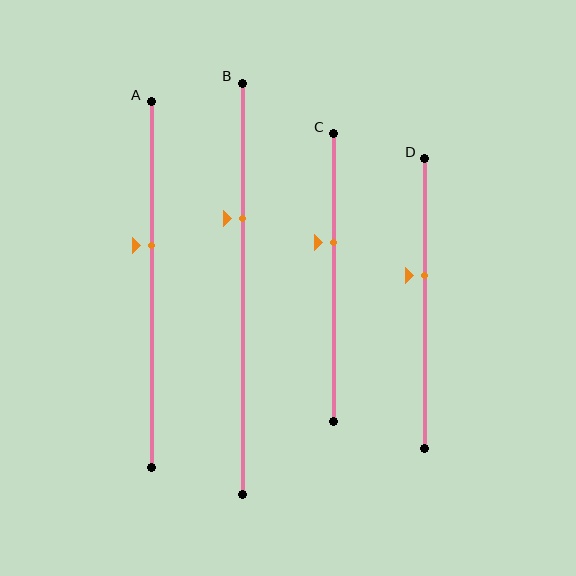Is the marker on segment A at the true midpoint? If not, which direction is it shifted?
No, the marker on segment A is shifted upward by about 11% of the segment length.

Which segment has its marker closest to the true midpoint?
Segment D has its marker closest to the true midpoint.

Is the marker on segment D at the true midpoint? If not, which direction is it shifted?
No, the marker on segment D is shifted upward by about 10% of the segment length.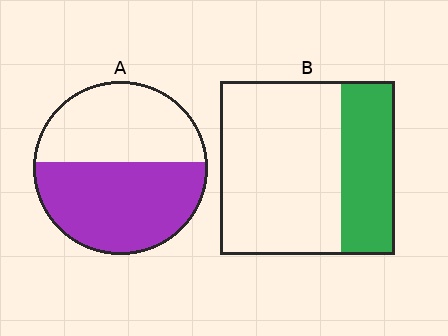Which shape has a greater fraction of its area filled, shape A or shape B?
Shape A.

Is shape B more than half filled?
No.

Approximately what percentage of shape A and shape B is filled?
A is approximately 55% and B is approximately 30%.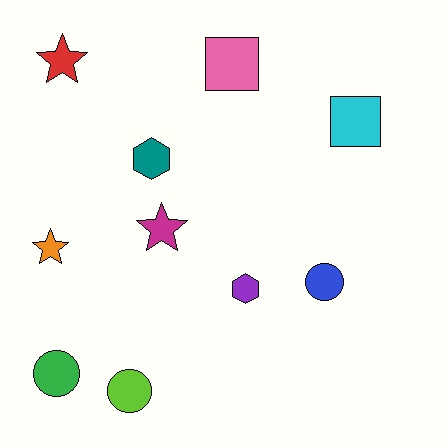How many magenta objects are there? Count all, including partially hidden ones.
There is 1 magenta object.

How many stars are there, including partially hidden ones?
There are 3 stars.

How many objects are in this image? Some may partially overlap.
There are 10 objects.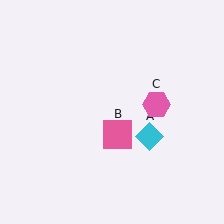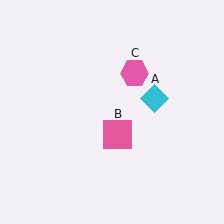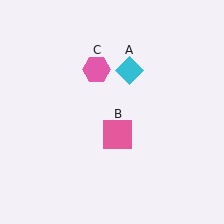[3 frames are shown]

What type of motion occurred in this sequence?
The cyan diamond (object A), pink hexagon (object C) rotated counterclockwise around the center of the scene.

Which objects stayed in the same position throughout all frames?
Pink square (object B) remained stationary.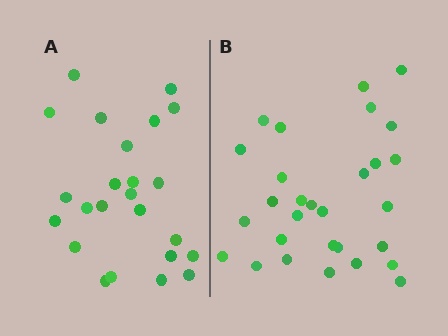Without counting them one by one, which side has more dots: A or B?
Region B (the right region) has more dots.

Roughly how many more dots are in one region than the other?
Region B has about 5 more dots than region A.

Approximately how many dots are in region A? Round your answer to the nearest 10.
About 20 dots. (The exact count is 24, which rounds to 20.)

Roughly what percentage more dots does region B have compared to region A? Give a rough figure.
About 20% more.